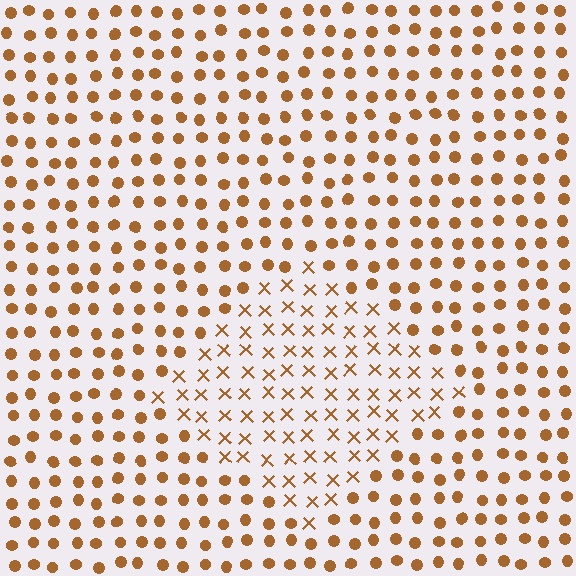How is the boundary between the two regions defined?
The boundary is defined by a change in element shape: X marks inside vs. circles outside. All elements share the same color and spacing.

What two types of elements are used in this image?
The image uses X marks inside the diamond region and circles outside it.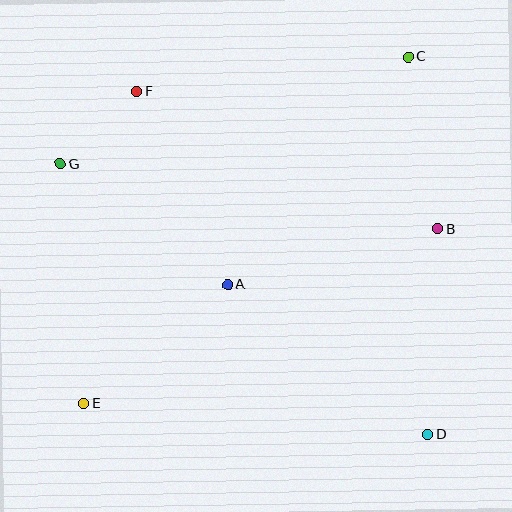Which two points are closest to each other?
Points F and G are closest to each other.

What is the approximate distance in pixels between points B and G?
The distance between B and G is approximately 383 pixels.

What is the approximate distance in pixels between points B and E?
The distance between B and E is approximately 394 pixels.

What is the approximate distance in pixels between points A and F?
The distance between A and F is approximately 214 pixels.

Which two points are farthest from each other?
Points C and E are farthest from each other.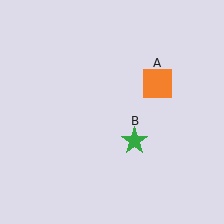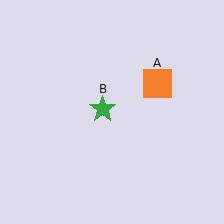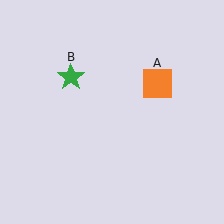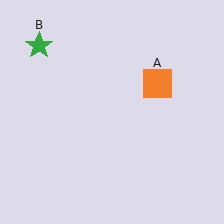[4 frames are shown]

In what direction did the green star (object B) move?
The green star (object B) moved up and to the left.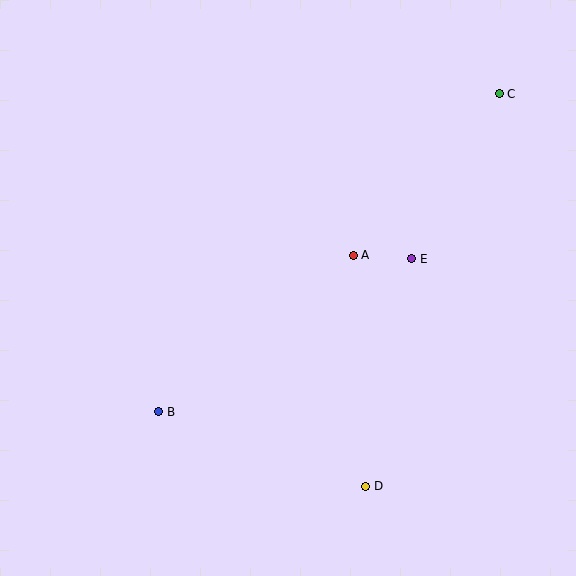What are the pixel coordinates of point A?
Point A is at (353, 255).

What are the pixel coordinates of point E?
Point E is at (412, 259).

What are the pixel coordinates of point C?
Point C is at (499, 94).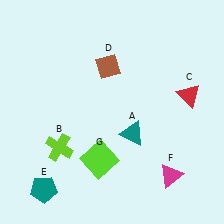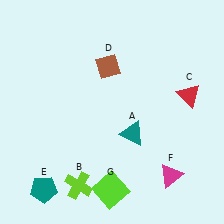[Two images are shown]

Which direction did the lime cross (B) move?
The lime cross (B) moved down.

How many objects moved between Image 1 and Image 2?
2 objects moved between the two images.